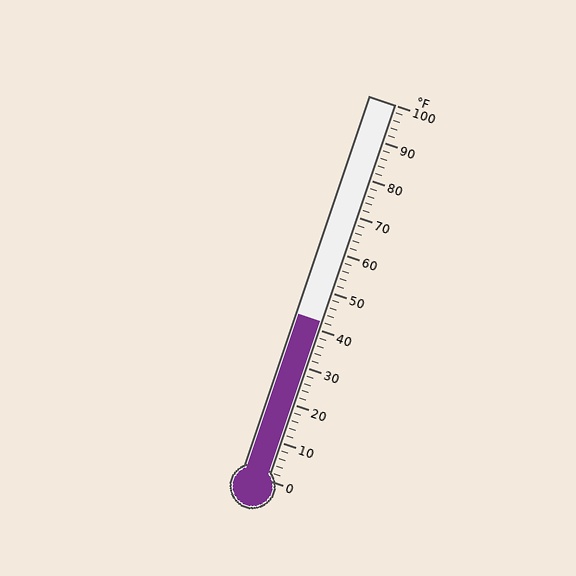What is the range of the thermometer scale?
The thermometer scale ranges from 0°F to 100°F.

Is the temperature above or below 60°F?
The temperature is below 60°F.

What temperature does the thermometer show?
The thermometer shows approximately 42°F.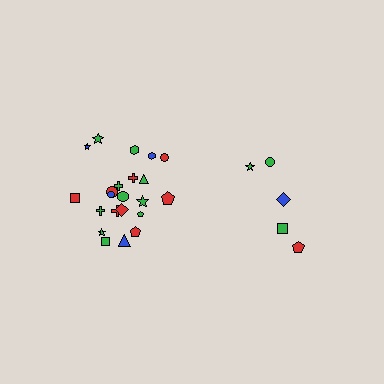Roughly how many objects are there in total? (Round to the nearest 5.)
Roughly 25 objects in total.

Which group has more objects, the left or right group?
The left group.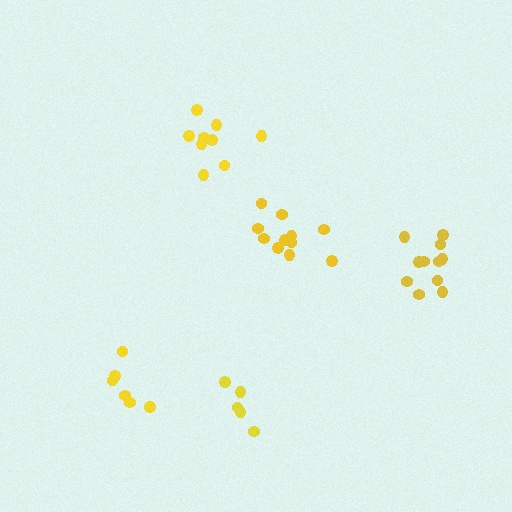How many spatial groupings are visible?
There are 5 spatial groupings.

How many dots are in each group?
Group 1: 11 dots, Group 2: 5 dots, Group 3: 11 dots, Group 4: 6 dots, Group 5: 9 dots (42 total).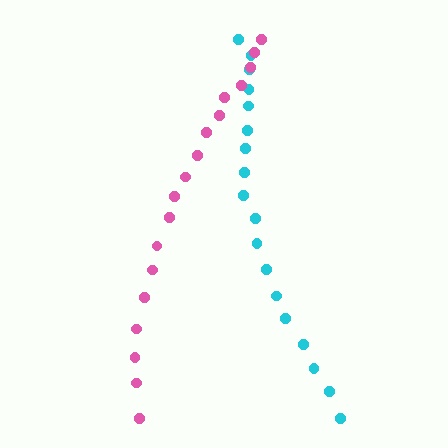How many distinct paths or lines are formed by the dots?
There are 2 distinct paths.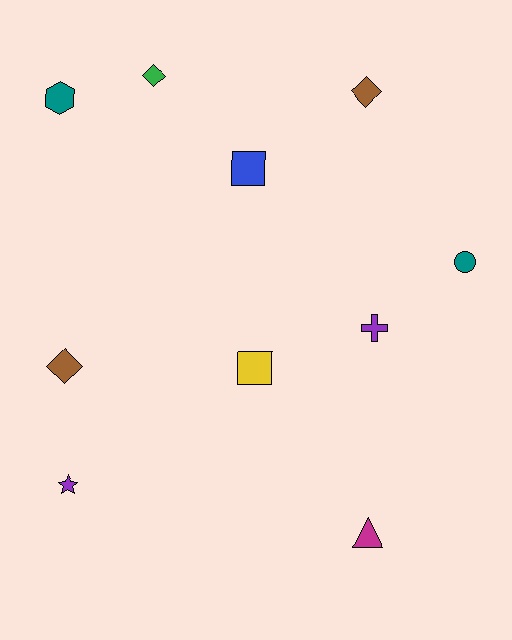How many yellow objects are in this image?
There is 1 yellow object.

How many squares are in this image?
There are 2 squares.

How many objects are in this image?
There are 10 objects.